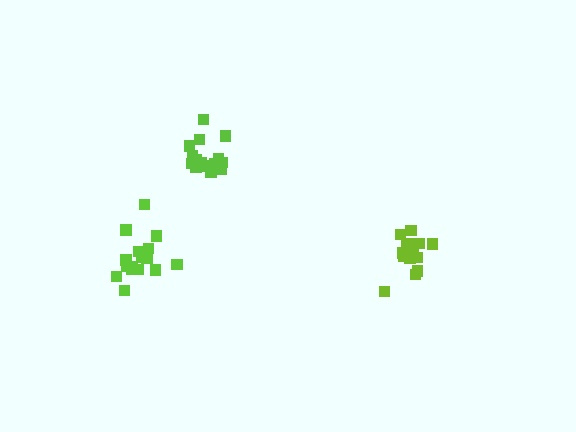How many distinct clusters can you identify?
There are 3 distinct clusters.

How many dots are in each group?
Group 1: 14 dots, Group 2: 17 dots, Group 3: 17 dots (48 total).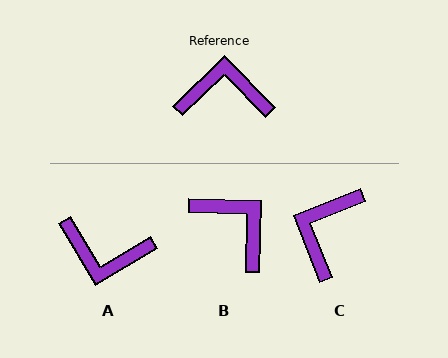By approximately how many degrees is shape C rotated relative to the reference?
Approximately 67 degrees counter-clockwise.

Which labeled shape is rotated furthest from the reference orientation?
A, about 167 degrees away.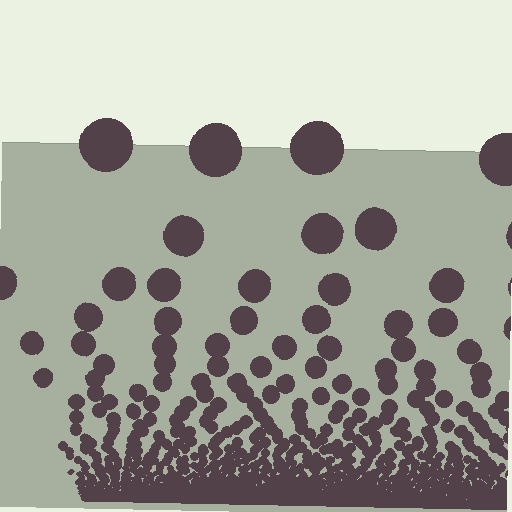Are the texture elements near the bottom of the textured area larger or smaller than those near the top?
Smaller. The gradient is inverted — elements near the bottom are smaller and denser.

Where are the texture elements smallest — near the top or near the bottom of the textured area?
Near the bottom.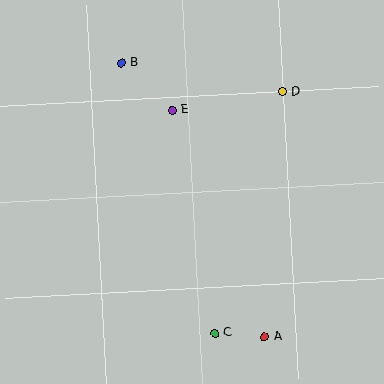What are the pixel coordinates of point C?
Point C is at (215, 333).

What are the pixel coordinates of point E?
Point E is at (172, 110).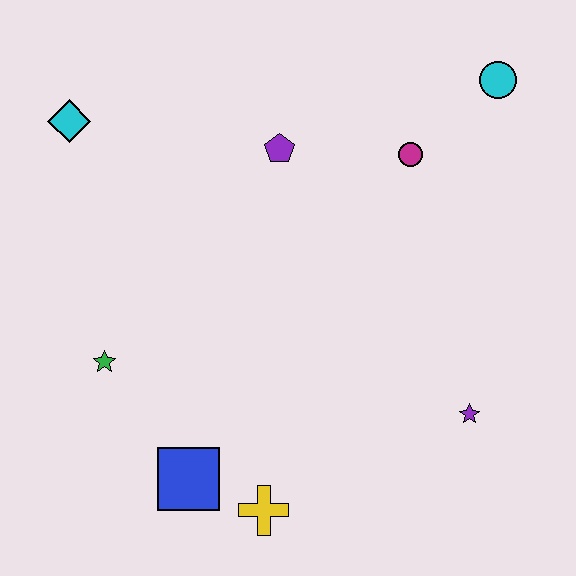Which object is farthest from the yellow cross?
The cyan circle is farthest from the yellow cross.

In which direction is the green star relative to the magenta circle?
The green star is to the left of the magenta circle.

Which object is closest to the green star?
The blue square is closest to the green star.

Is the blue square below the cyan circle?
Yes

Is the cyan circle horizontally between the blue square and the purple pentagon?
No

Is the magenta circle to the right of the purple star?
No